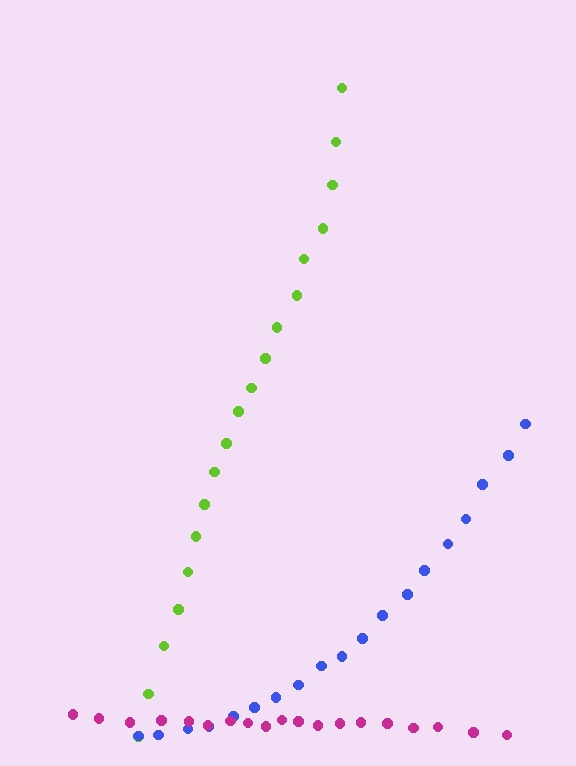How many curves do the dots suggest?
There are 3 distinct paths.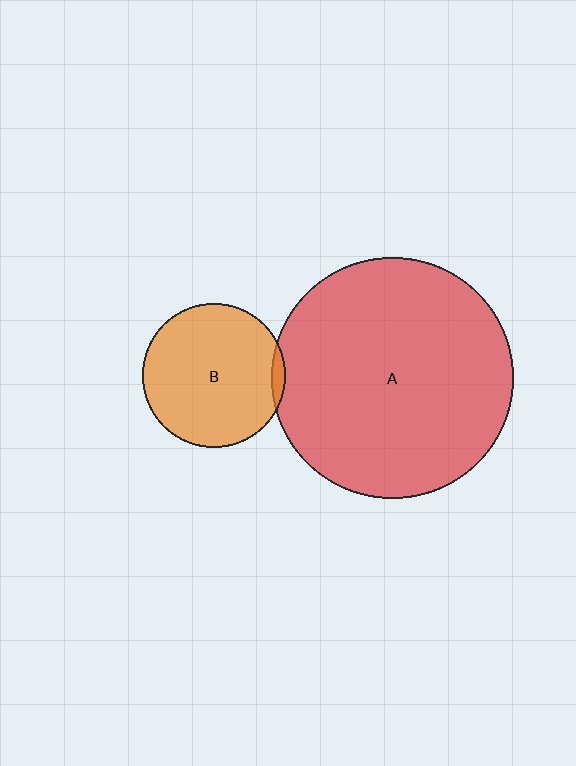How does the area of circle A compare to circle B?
Approximately 2.8 times.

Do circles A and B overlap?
Yes.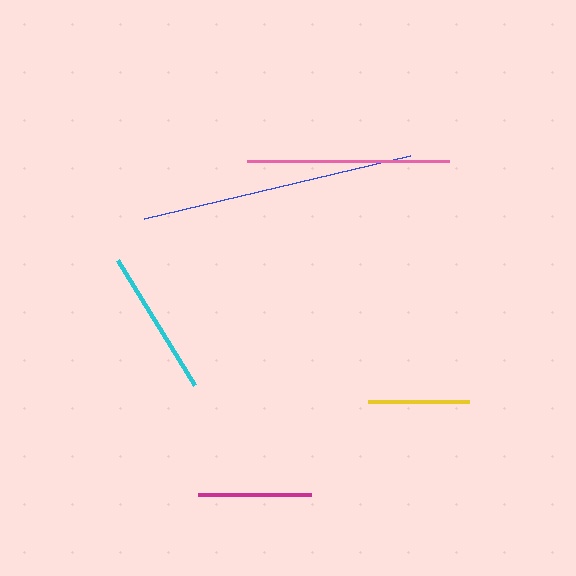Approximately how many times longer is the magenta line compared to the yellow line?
The magenta line is approximately 1.1 times the length of the yellow line.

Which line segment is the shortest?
The yellow line is the shortest at approximately 101 pixels.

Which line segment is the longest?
The blue line is the longest at approximately 274 pixels.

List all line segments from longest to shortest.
From longest to shortest: blue, pink, cyan, magenta, yellow.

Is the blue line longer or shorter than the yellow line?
The blue line is longer than the yellow line.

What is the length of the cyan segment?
The cyan segment is approximately 146 pixels long.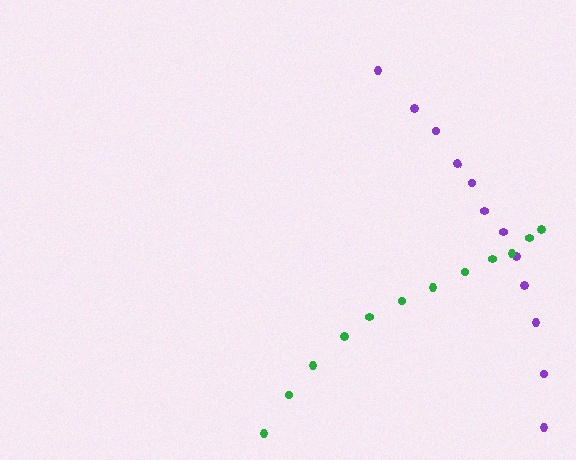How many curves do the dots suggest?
There are 2 distinct paths.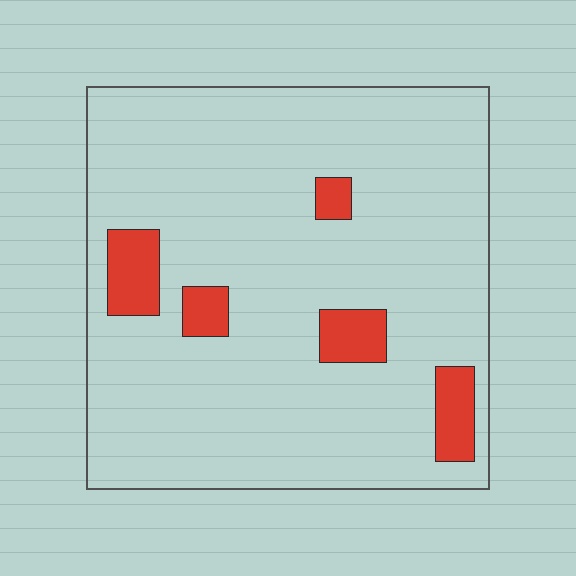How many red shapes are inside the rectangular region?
5.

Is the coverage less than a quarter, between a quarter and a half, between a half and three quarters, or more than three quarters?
Less than a quarter.